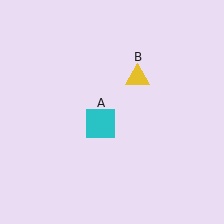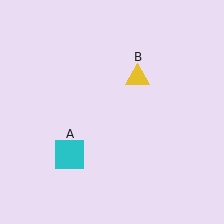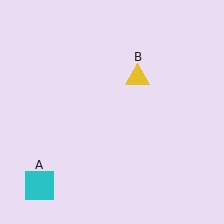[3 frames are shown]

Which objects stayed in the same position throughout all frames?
Yellow triangle (object B) remained stationary.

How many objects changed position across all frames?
1 object changed position: cyan square (object A).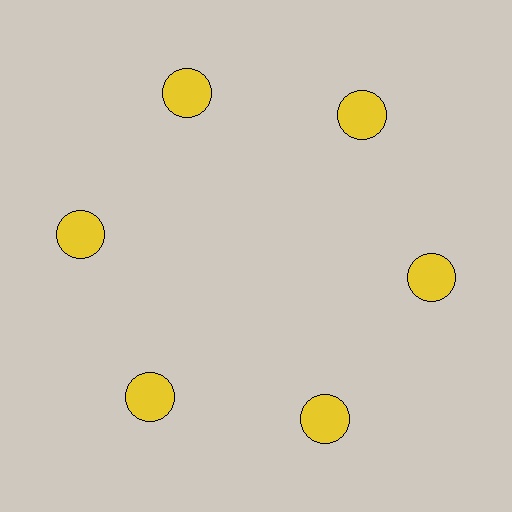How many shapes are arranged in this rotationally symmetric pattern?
There are 6 shapes, arranged in 6 groups of 1.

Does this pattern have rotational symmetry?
Yes, this pattern has 6-fold rotational symmetry. It looks the same after rotating 60 degrees around the center.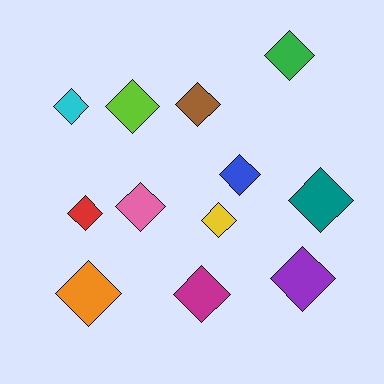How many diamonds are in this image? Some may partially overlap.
There are 12 diamonds.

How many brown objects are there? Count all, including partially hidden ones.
There is 1 brown object.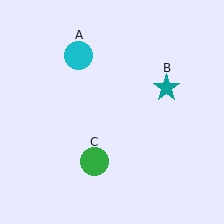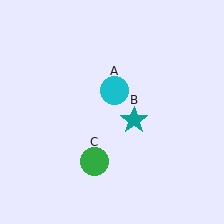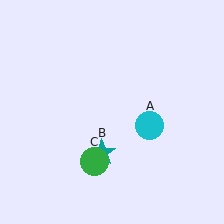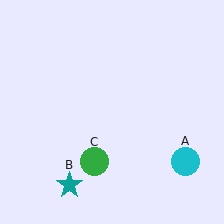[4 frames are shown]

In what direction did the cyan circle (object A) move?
The cyan circle (object A) moved down and to the right.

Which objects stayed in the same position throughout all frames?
Green circle (object C) remained stationary.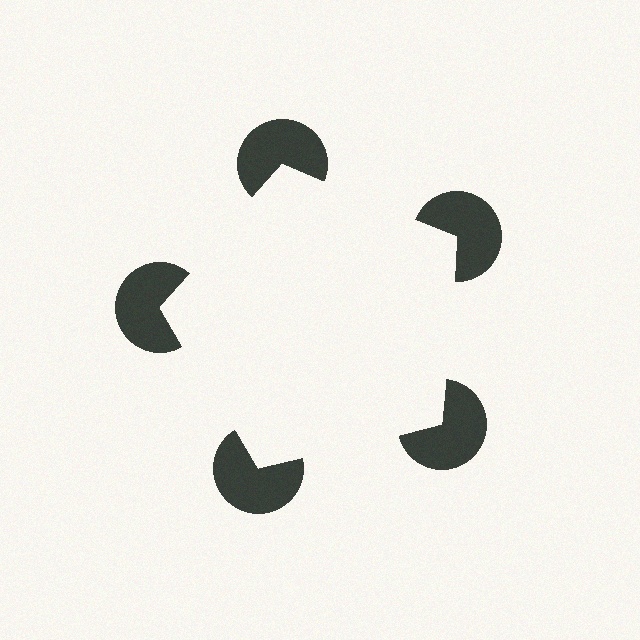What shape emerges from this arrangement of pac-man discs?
An illusory pentagon — its edges are inferred from the aligned wedge cuts in the pac-man discs, not physically drawn.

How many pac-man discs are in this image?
There are 5 — one at each vertex of the illusory pentagon.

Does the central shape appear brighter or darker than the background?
It typically appears slightly brighter than the background, even though no actual brightness change is drawn.